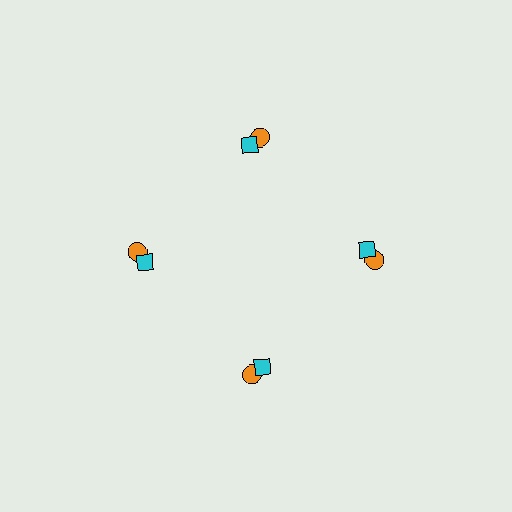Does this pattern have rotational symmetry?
Yes, this pattern has 4-fold rotational symmetry. It looks the same after rotating 90 degrees around the center.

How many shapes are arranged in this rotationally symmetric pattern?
There are 8 shapes, arranged in 4 groups of 2.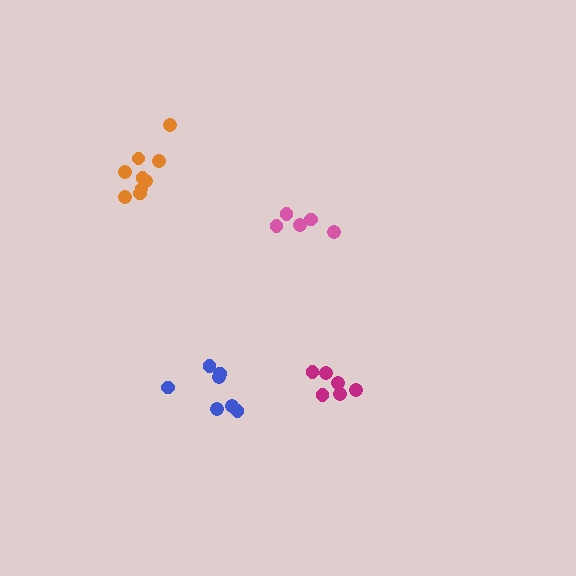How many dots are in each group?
Group 1: 9 dots, Group 2: 5 dots, Group 3: 7 dots, Group 4: 6 dots (27 total).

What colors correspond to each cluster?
The clusters are colored: orange, pink, blue, magenta.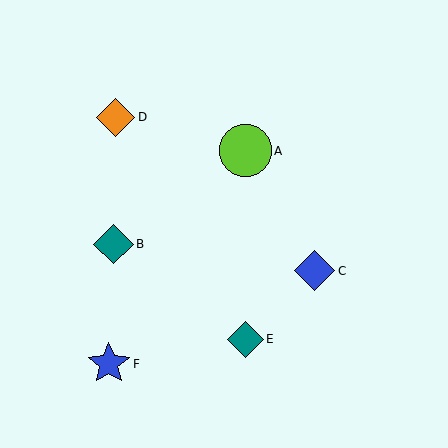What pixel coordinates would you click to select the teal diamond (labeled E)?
Click at (245, 339) to select the teal diamond E.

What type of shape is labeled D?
Shape D is an orange diamond.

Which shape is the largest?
The lime circle (labeled A) is the largest.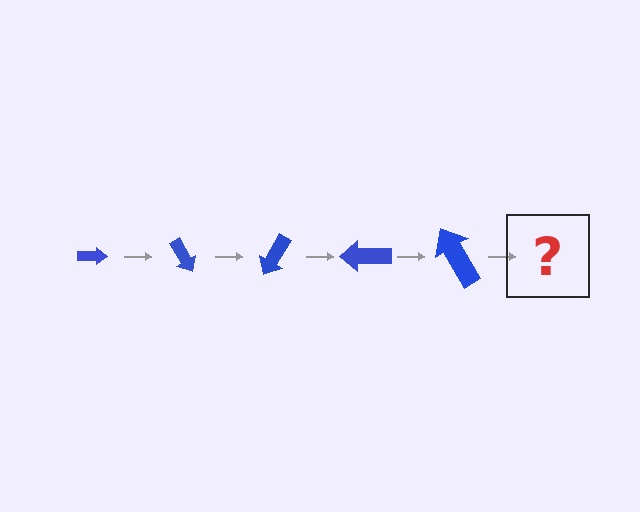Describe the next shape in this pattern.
It should be an arrow, larger than the previous one and rotated 300 degrees from the start.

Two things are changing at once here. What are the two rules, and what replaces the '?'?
The two rules are that the arrow grows larger each step and it rotates 60 degrees each step. The '?' should be an arrow, larger than the previous one and rotated 300 degrees from the start.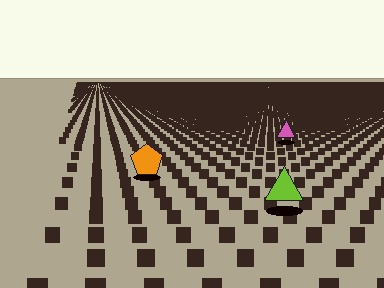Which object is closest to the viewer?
The lime triangle is closest. The texture marks near it are larger and more spread out.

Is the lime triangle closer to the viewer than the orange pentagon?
Yes. The lime triangle is closer — you can tell from the texture gradient: the ground texture is coarser near it.